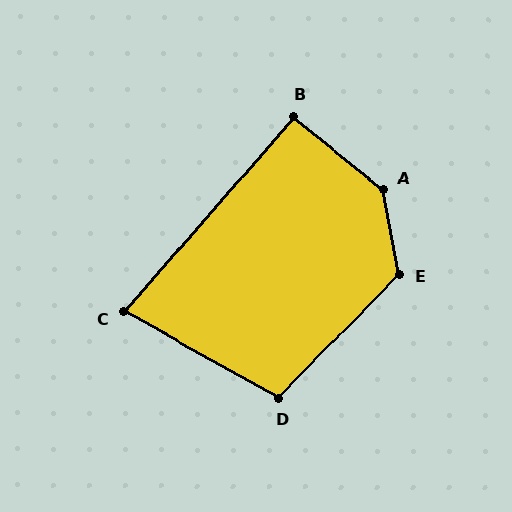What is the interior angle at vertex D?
Approximately 105 degrees (obtuse).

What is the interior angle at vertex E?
Approximately 126 degrees (obtuse).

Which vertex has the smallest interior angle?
C, at approximately 78 degrees.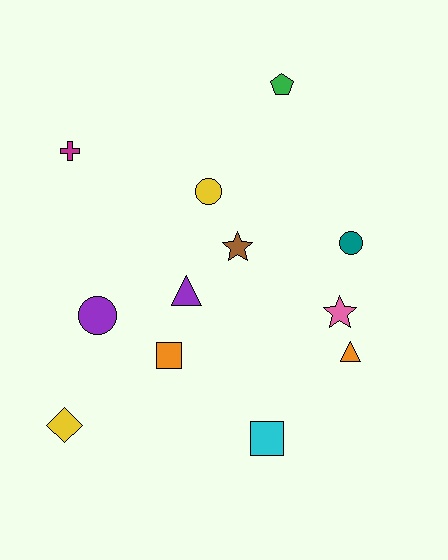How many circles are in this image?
There are 3 circles.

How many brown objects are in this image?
There is 1 brown object.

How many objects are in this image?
There are 12 objects.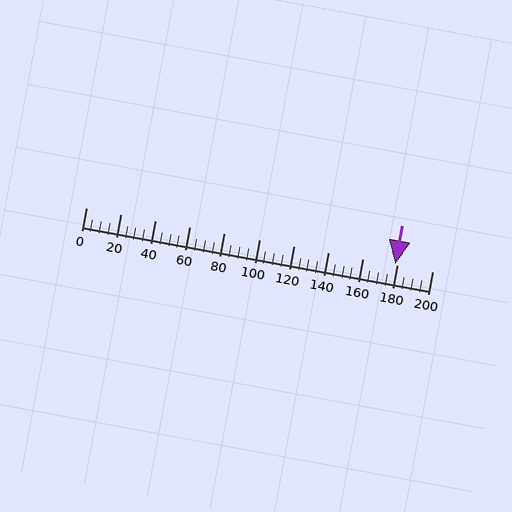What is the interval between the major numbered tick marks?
The major tick marks are spaced 20 units apart.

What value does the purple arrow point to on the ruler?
The purple arrow points to approximately 179.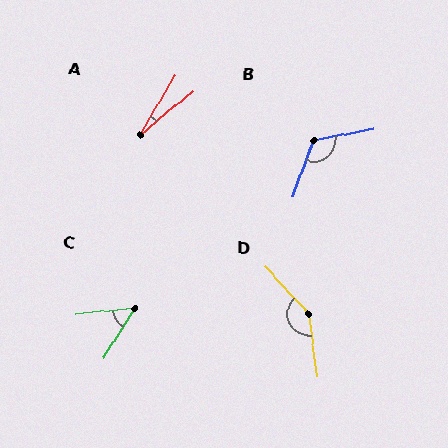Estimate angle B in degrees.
Approximately 121 degrees.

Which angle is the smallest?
A, at approximately 19 degrees.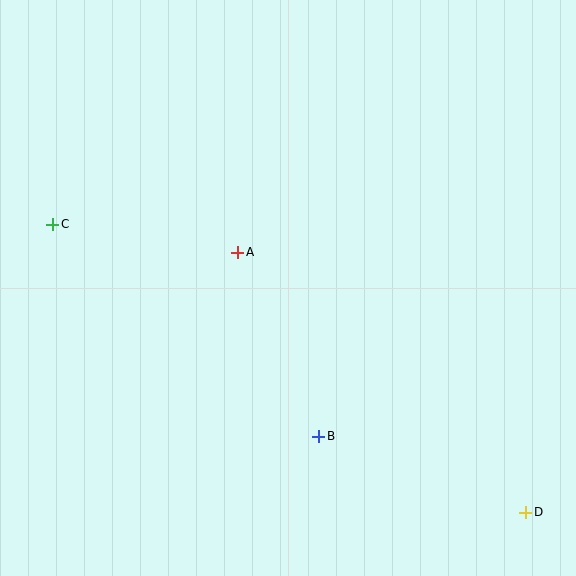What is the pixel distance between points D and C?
The distance between D and C is 554 pixels.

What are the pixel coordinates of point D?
Point D is at (526, 512).